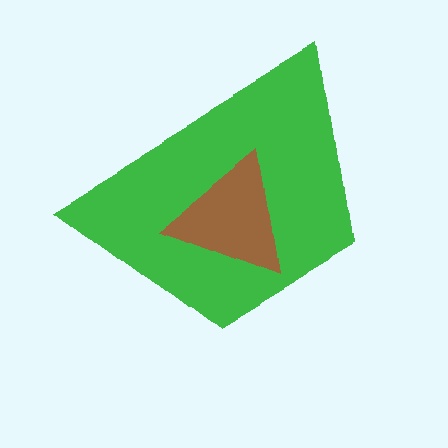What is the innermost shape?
The brown triangle.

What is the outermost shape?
The green trapezoid.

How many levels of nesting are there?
2.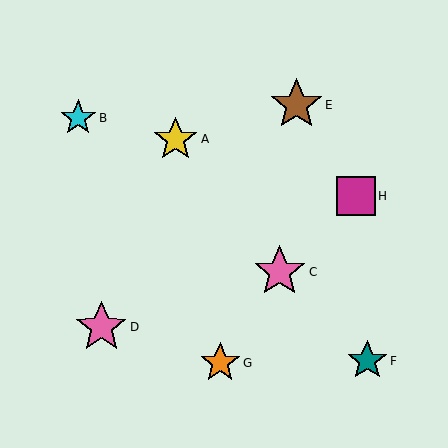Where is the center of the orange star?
The center of the orange star is at (220, 363).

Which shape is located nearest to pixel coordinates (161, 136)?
The yellow star (labeled A) at (175, 139) is nearest to that location.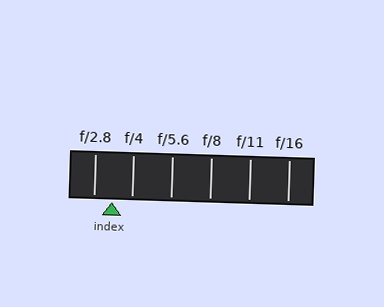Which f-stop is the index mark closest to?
The index mark is closest to f/2.8.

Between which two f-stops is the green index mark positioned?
The index mark is between f/2.8 and f/4.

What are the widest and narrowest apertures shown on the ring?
The widest aperture shown is f/2.8 and the narrowest is f/16.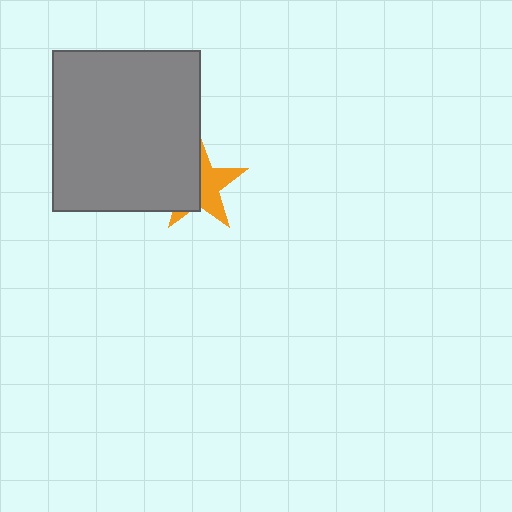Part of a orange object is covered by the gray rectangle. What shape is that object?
It is a star.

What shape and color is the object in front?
The object in front is a gray rectangle.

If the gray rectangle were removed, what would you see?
You would see the complete orange star.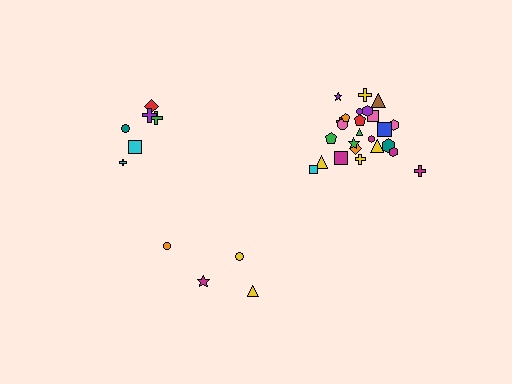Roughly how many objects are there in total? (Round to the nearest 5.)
Roughly 35 objects in total.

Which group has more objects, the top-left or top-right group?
The top-right group.